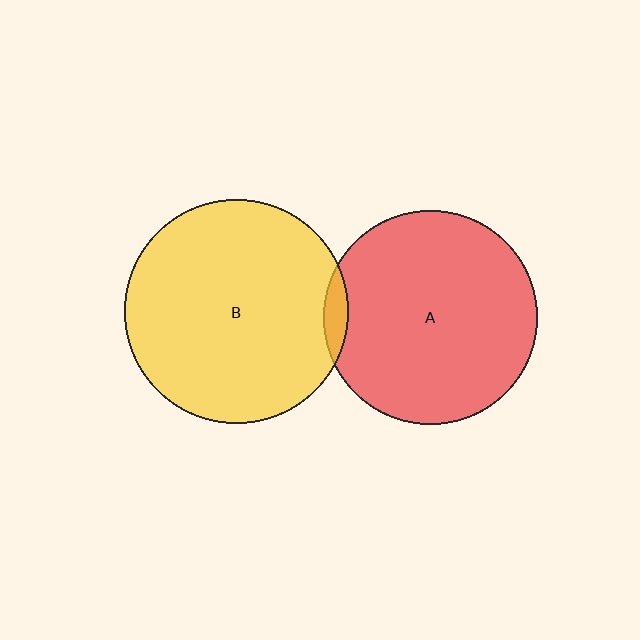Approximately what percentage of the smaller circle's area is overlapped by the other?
Approximately 5%.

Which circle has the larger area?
Circle B (yellow).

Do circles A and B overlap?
Yes.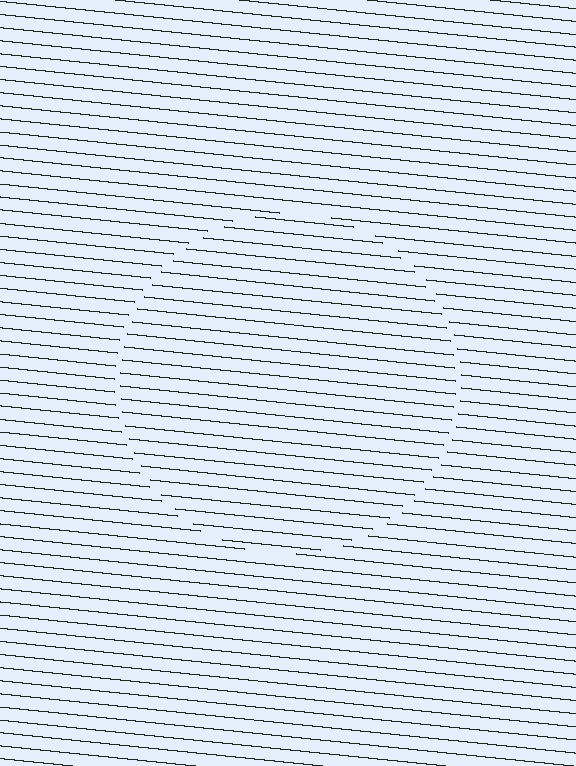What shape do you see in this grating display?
An illusory circle. The interior of the shape contains the same grating, shifted by half a period — the contour is defined by the phase discontinuity where line-ends from the inner and outer gratings abut.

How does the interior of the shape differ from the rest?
The interior of the shape contains the same grating, shifted by half a period — the contour is defined by the phase discontinuity where line-ends from the inner and outer gratings abut.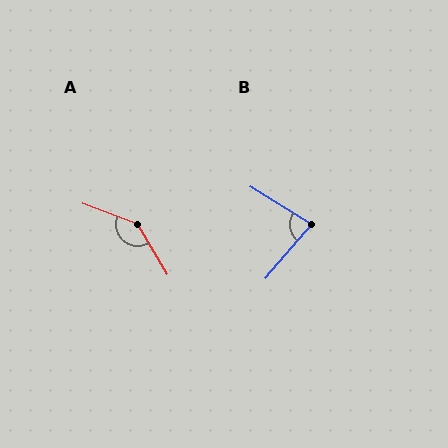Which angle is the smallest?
B, at approximately 82 degrees.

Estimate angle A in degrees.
Approximately 142 degrees.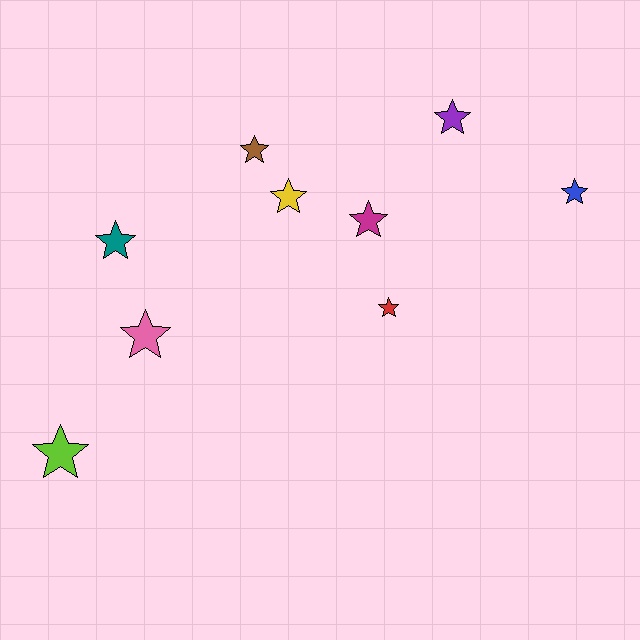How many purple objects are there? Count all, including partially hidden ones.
There is 1 purple object.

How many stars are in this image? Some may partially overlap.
There are 9 stars.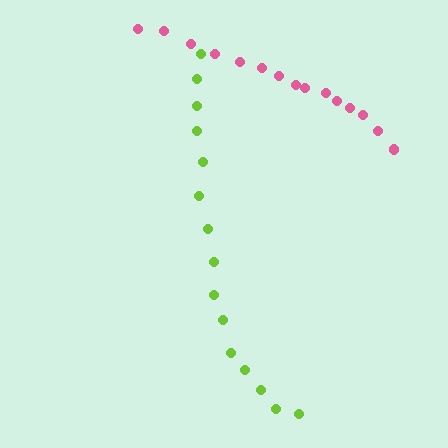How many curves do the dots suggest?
There are 2 distinct paths.